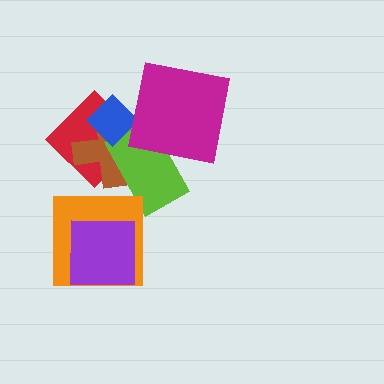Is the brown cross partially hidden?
Yes, it is partially covered by another shape.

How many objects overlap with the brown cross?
3 objects overlap with the brown cross.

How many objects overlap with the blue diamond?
3 objects overlap with the blue diamond.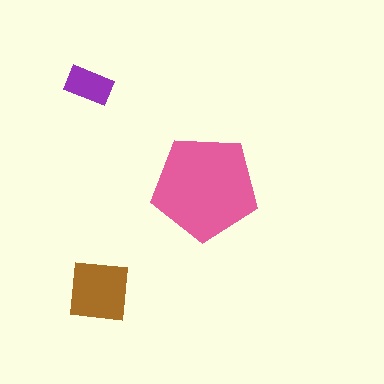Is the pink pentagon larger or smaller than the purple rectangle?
Larger.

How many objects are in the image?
There are 3 objects in the image.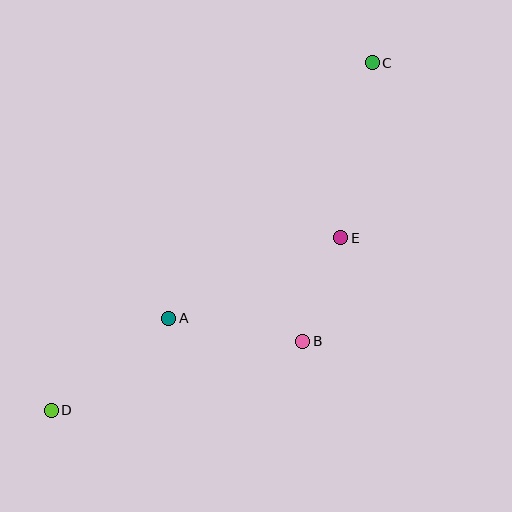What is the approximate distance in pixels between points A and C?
The distance between A and C is approximately 327 pixels.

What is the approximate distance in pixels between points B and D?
The distance between B and D is approximately 261 pixels.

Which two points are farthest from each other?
Points C and D are farthest from each other.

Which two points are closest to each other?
Points B and E are closest to each other.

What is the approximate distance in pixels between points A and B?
The distance between A and B is approximately 136 pixels.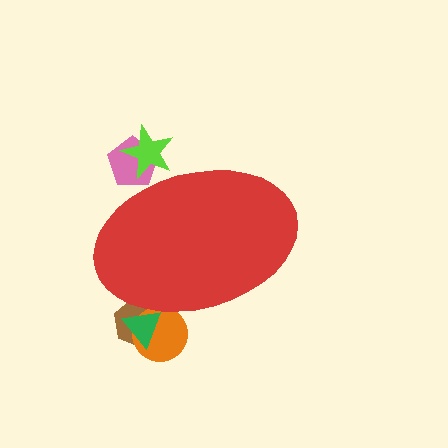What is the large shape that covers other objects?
A red ellipse.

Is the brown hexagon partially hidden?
Yes, the brown hexagon is partially hidden behind the red ellipse.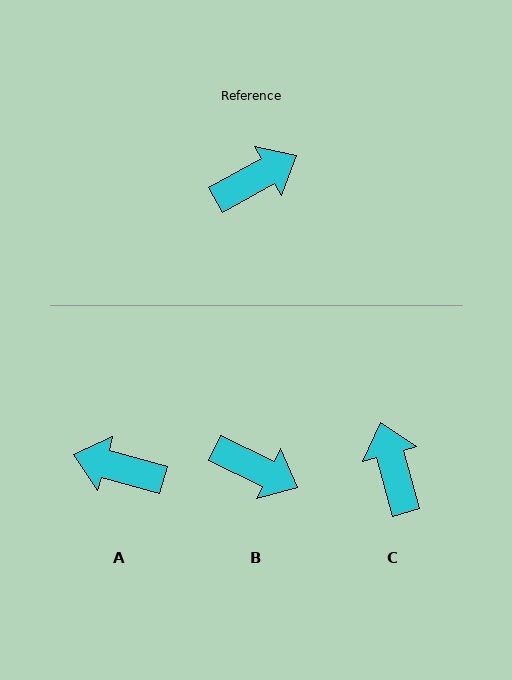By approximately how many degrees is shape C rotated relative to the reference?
Approximately 77 degrees counter-clockwise.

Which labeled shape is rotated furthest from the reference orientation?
A, about 135 degrees away.